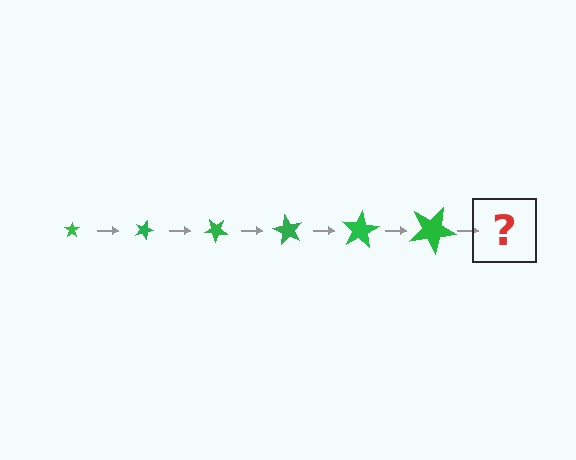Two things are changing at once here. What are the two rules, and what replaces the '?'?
The two rules are that the star grows larger each step and it rotates 20 degrees each step. The '?' should be a star, larger than the previous one and rotated 120 degrees from the start.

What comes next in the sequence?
The next element should be a star, larger than the previous one and rotated 120 degrees from the start.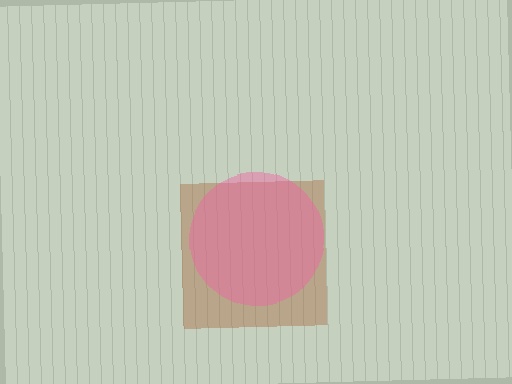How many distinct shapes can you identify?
There are 2 distinct shapes: a brown square, a pink circle.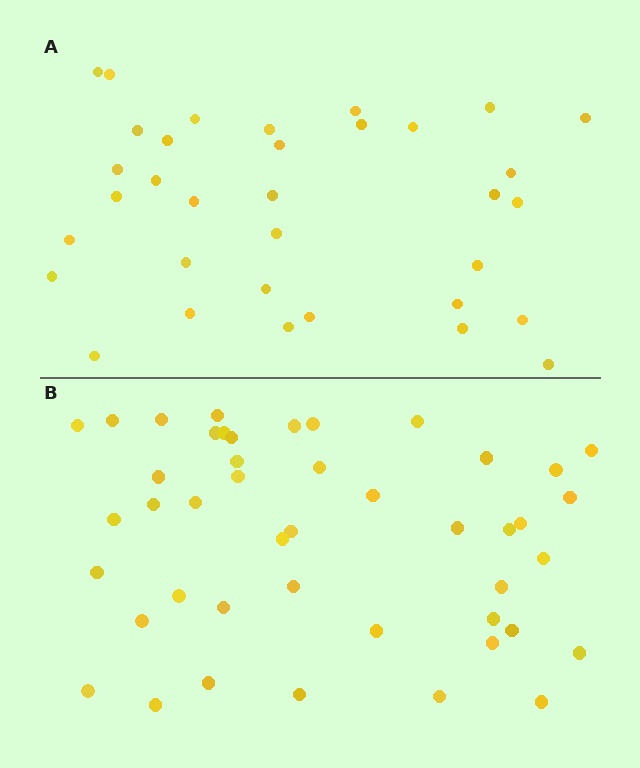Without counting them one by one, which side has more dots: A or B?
Region B (the bottom region) has more dots.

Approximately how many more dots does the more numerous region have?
Region B has roughly 12 or so more dots than region A.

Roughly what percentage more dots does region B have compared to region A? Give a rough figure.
About 30% more.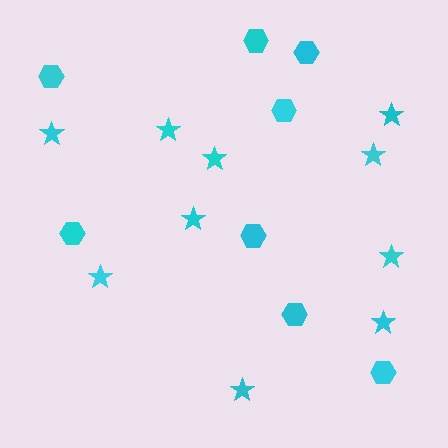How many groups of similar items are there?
There are 2 groups: one group of hexagons (8) and one group of stars (10).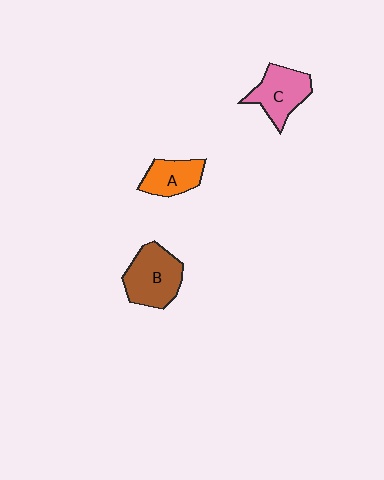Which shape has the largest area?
Shape B (brown).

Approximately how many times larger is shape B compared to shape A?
Approximately 1.5 times.